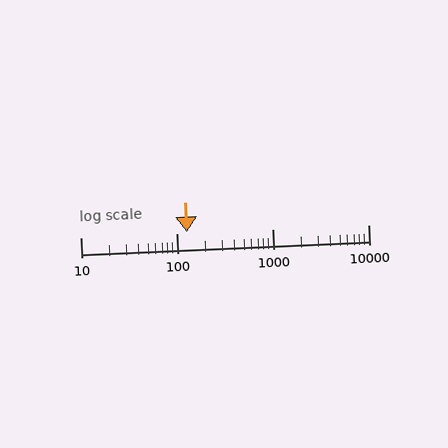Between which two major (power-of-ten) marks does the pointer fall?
The pointer is between 100 and 1000.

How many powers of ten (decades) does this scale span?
The scale spans 3 decades, from 10 to 10000.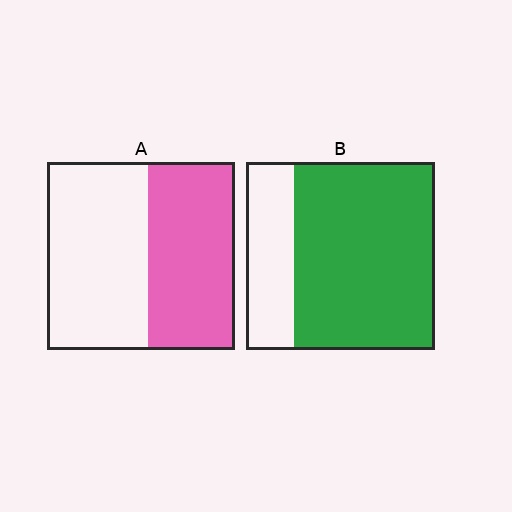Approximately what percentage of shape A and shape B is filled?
A is approximately 45% and B is approximately 75%.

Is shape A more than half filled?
Roughly half.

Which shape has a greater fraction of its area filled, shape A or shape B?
Shape B.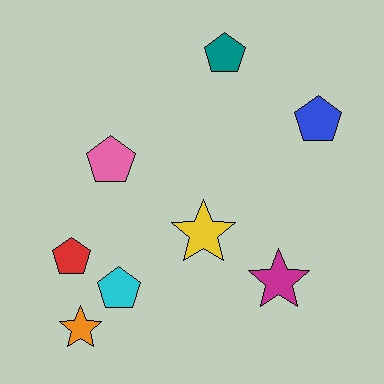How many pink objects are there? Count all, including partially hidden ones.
There is 1 pink object.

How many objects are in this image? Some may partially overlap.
There are 8 objects.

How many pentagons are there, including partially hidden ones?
There are 5 pentagons.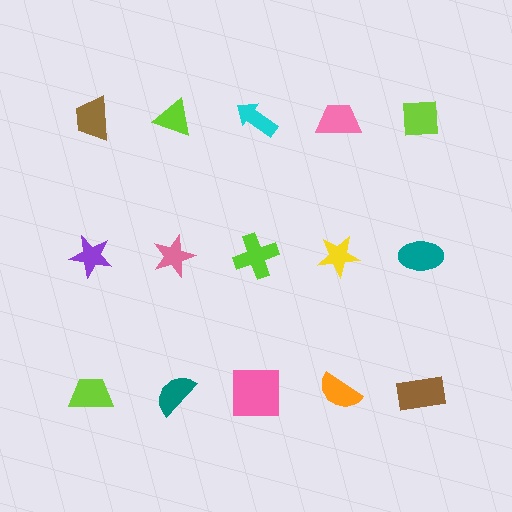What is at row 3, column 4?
An orange semicircle.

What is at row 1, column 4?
A pink trapezoid.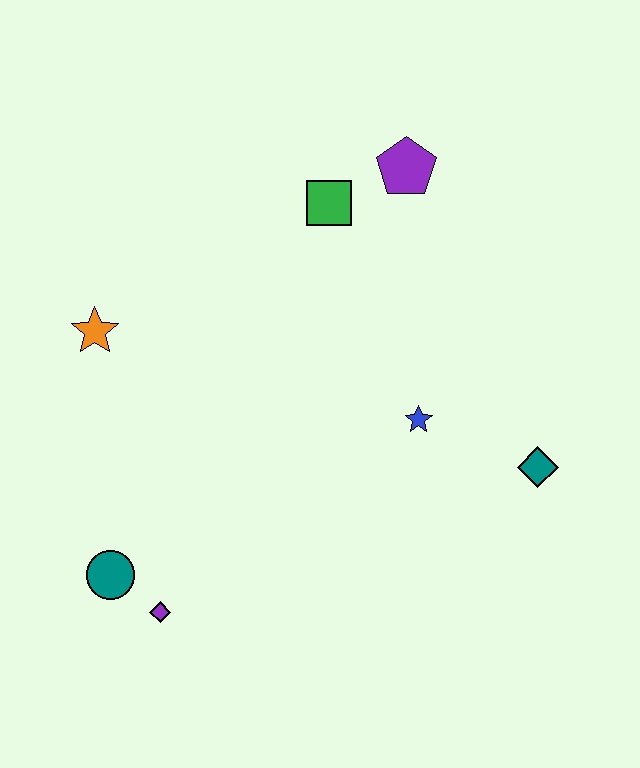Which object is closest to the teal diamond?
The blue star is closest to the teal diamond.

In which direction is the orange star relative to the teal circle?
The orange star is above the teal circle.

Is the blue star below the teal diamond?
No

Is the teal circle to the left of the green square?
Yes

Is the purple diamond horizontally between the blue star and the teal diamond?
No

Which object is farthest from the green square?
The purple diamond is farthest from the green square.